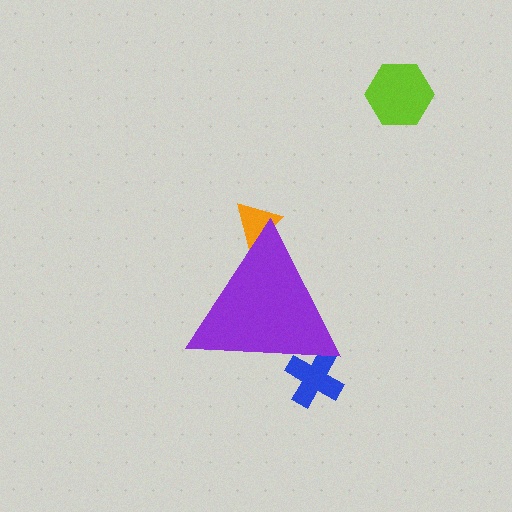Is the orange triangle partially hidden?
Yes, the orange triangle is partially hidden behind the purple triangle.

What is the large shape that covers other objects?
A purple triangle.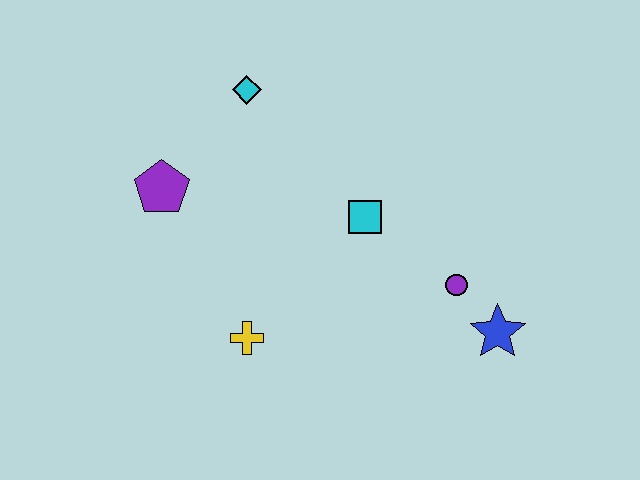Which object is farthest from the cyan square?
The purple pentagon is farthest from the cyan square.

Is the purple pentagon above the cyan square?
Yes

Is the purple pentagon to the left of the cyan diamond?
Yes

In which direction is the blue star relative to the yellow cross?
The blue star is to the right of the yellow cross.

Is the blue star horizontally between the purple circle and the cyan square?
No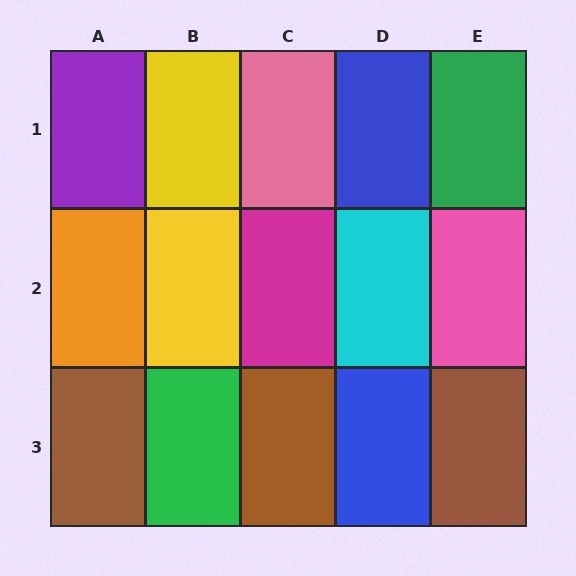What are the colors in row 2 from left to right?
Orange, yellow, magenta, cyan, pink.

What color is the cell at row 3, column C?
Brown.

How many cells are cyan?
1 cell is cyan.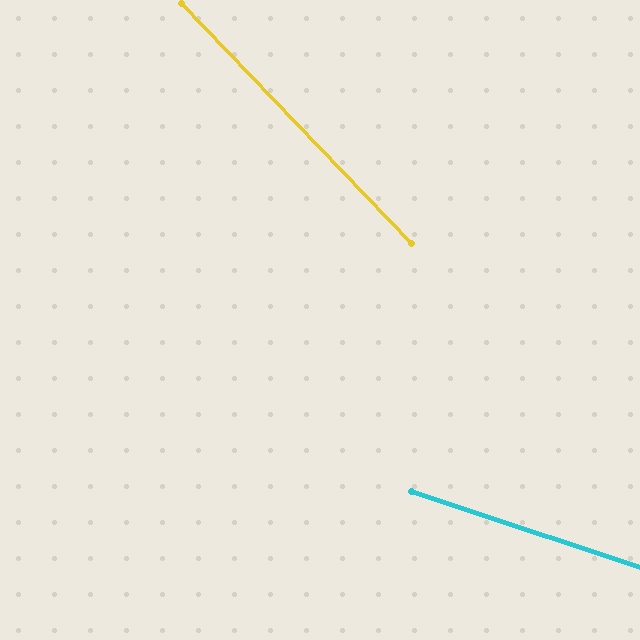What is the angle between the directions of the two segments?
Approximately 28 degrees.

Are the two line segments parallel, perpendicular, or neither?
Neither parallel nor perpendicular — they differ by about 28°.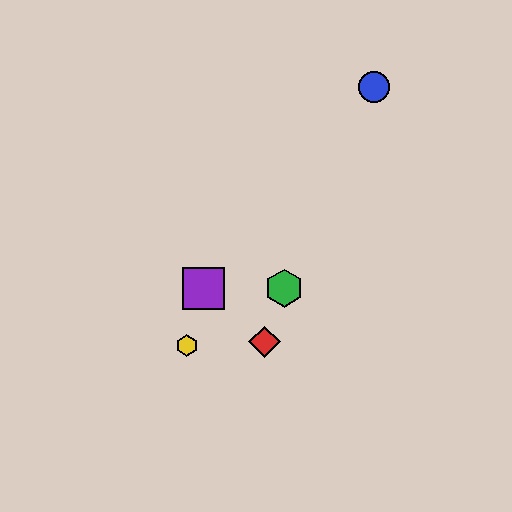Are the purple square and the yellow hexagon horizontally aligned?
No, the purple square is at y≈288 and the yellow hexagon is at y≈346.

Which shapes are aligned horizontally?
The green hexagon, the purple square are aligned horizontally.